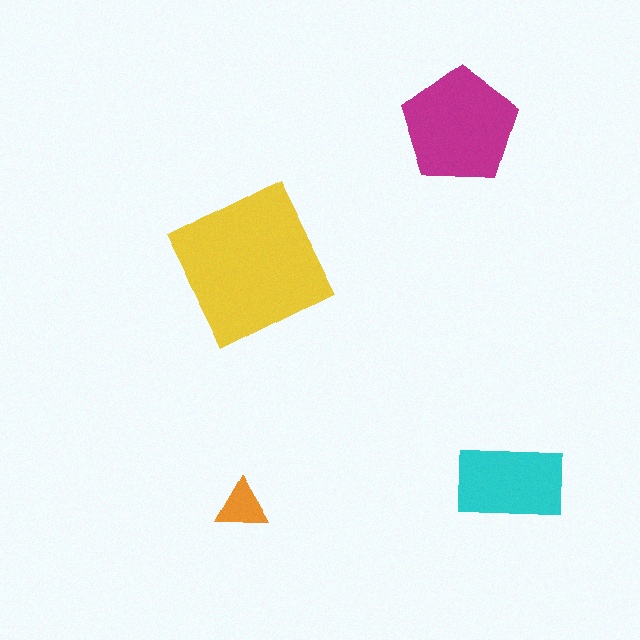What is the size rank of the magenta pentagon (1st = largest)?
2nd.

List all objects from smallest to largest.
The orange triangle, the cyan rectangle, the magenta pentagon, the yellow square.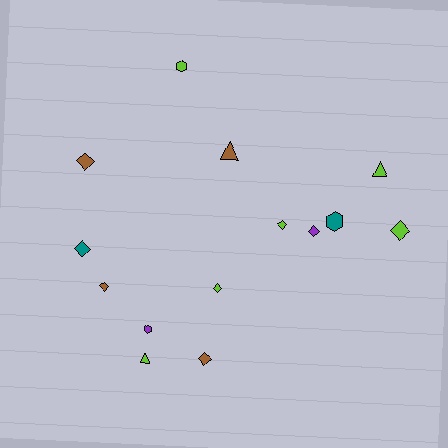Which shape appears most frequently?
Diamond, with 8 objects.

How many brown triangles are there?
There is 1 brown triangle.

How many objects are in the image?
There are 14 objects.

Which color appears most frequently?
Lime, with 6 objects.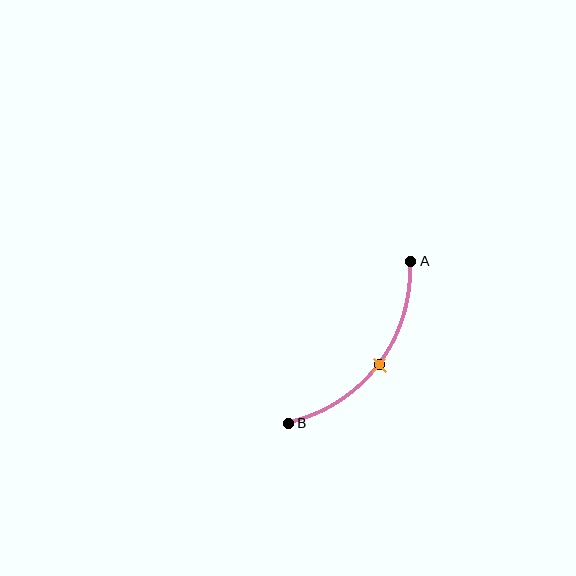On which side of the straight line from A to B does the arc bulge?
The arc bulges below and to the right of the straight line connecting A and B.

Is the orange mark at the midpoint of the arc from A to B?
Yes. The orange mark lies on the arc at equal arc-length from both A and B — it is the arc midpoint.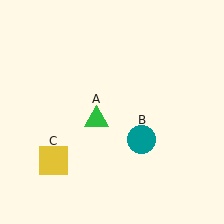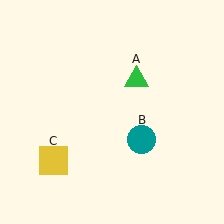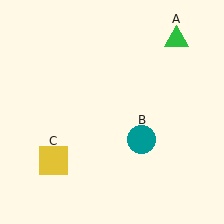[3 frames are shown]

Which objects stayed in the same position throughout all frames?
Teal circle (object B) and yellow square (object C) remained stationary.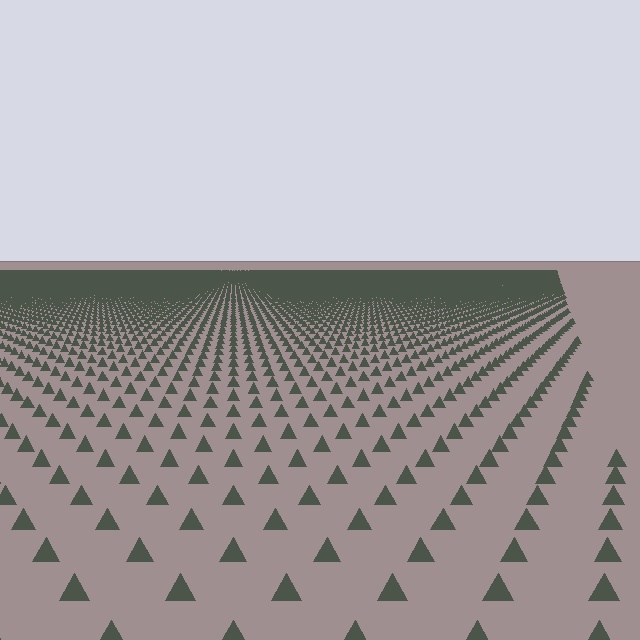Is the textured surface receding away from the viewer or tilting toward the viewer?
The surface is receding away from the viewer. Texture elements get smaller and denser toward the top.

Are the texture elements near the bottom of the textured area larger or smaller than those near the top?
Larger. Near the bottom, elements are closer to the viewer and appear at a bigger on-screen size.